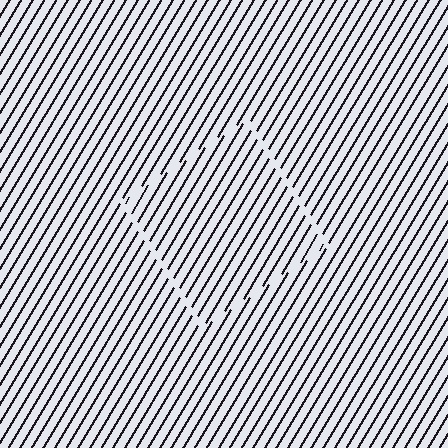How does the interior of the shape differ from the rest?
The interior of the shape contains the same grating, shifted by half a period — the contour is defined by the phase discontinuity where line-ends from the inner and outer gratings abut.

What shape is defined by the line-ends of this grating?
An illusory square. The interior of the shape contains the same grating, shifted by half a period — the contour is defined by the phase discontinuity where line-ends from the inner and outer gratings abut.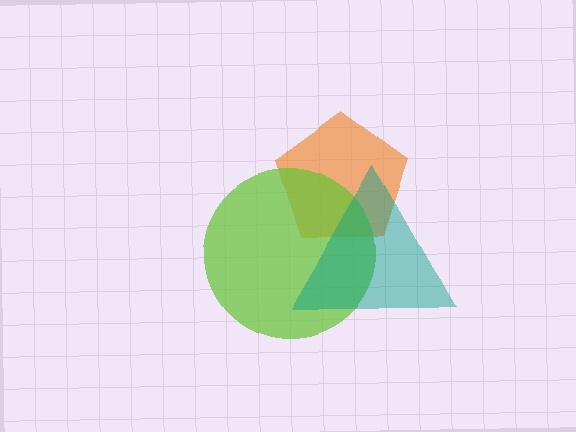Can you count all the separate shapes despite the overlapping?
Yes, there are 3 separate shapes.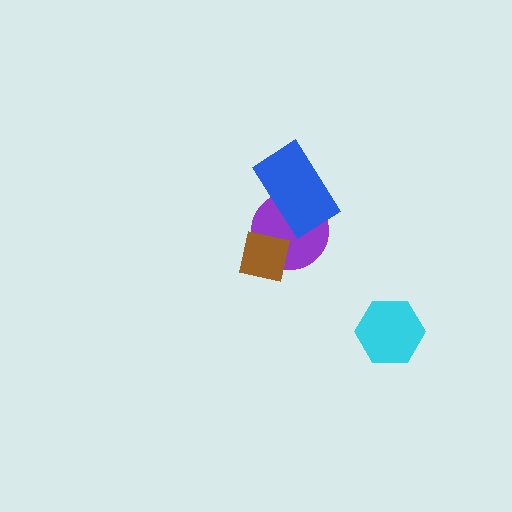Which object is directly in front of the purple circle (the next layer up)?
The blue rectangle is directly in front of the purple circle.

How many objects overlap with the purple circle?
2 objects overlap with the purple circle.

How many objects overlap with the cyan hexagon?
0 objects overlap with the cyan hexagon.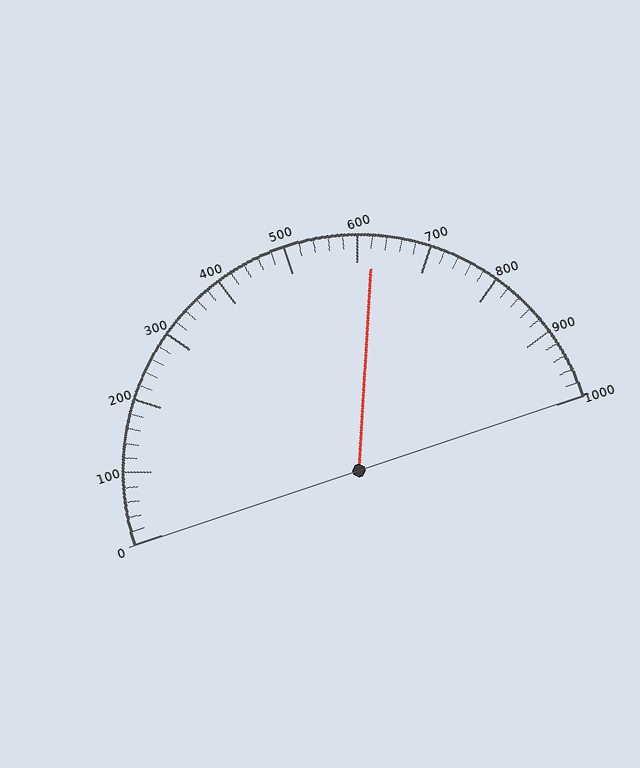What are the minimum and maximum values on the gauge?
The gauge ranges from 0 to 1000.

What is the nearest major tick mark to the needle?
The nearest major tick mark is 600.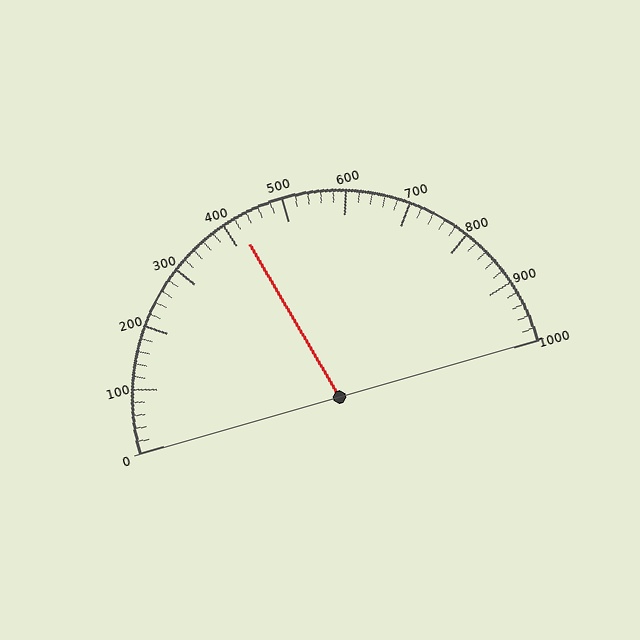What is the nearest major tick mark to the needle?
The nearest major tick mark is 400.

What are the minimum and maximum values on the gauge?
The gauge ranges from 0 to 1000.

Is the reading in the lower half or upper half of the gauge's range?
The reading is in the lower half of the range (0 to 1000).